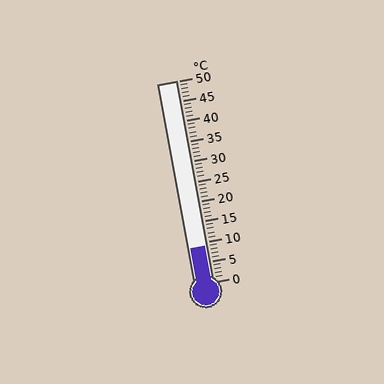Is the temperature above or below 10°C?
The temperature is below 10°C.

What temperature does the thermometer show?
The thermometer shows approximately 9°C.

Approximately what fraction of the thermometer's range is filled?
The thermometer is filled to approximately 20% of its range.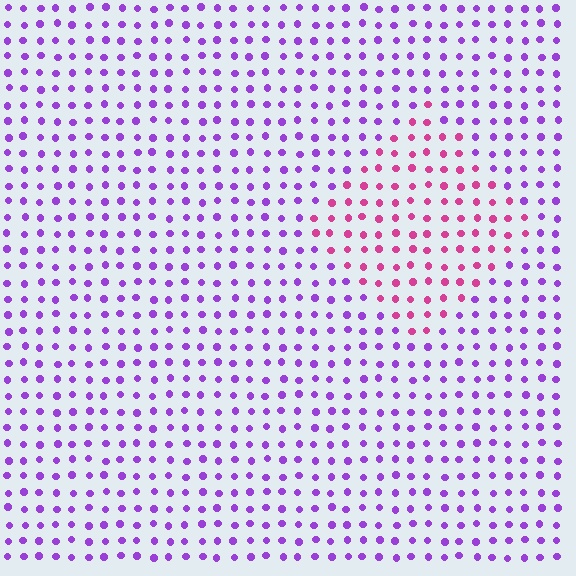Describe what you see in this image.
The image is filled with small purple elements in a uniform arrangement. A diamond-shaped region is visible where the elements are tinted to a slightly different hue, forming a subtle color boundary.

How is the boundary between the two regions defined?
The boundary is defined purely by a slight shift in hue (about 49 degrees). Spacing, size, and orientation are identical on both sides.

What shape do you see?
I see a diamond.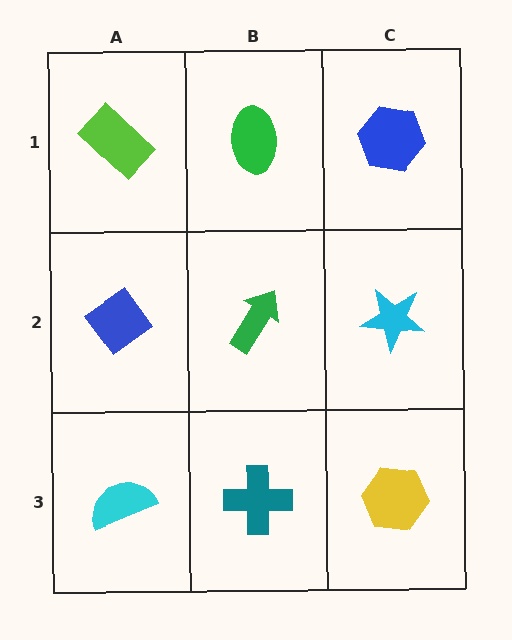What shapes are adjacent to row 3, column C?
A cyan star (row 2, column C), a teal cross (row 3, column B).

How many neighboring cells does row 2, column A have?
3.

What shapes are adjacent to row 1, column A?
A blue diamond (row 2, column A), a green ellipse (row 1, column B).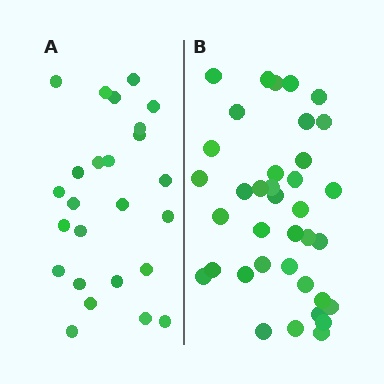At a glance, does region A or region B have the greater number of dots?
Region B (the right region) has more dots.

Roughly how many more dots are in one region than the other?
Region B has roughly 12 or so more dots than region A.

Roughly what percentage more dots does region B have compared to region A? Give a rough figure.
About 50% more.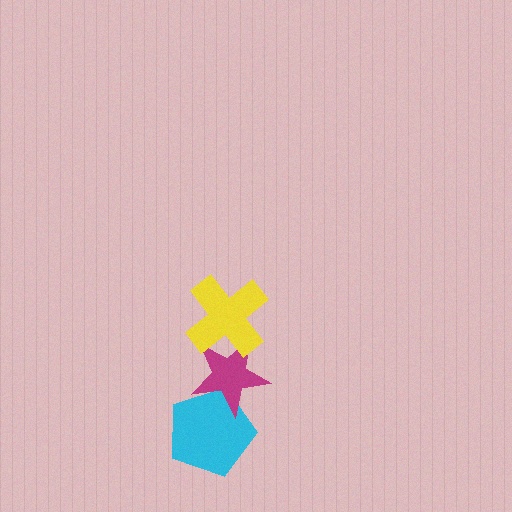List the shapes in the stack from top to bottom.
From top to bottom: the yellow cross, the magenta star, the cyan pentagon.